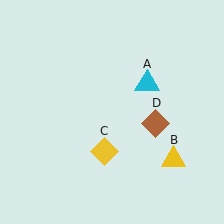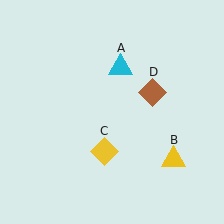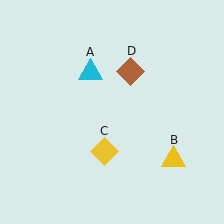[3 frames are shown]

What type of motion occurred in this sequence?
The cyan triangle (object A), brown diamond (object D) rotated counterclockwise around the center of the scene.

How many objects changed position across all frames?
2 objects changed position: cyan triangle (object A), brown diamond (object D).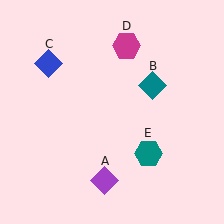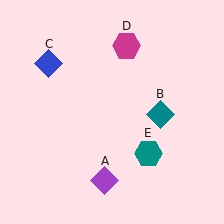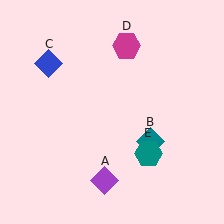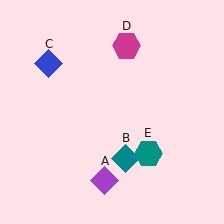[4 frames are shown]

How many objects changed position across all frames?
1 object changed position: teal diamond (object B).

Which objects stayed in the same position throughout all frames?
Purple diamond (object A) and blue diamond (object C) and magenta hexagon (object D) and teal hexagon (object E) remained stationary.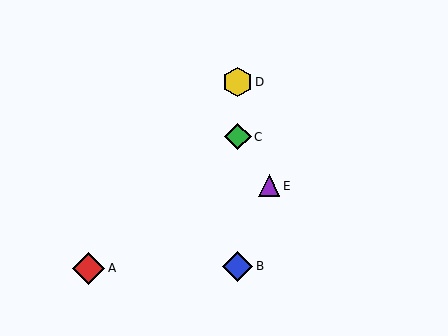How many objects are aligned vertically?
3 objects (B, C, D) are aligned vertically.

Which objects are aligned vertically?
Objects B, C, D are aligned vertically.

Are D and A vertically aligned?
No, D is at x≈238 and A is at x≈89.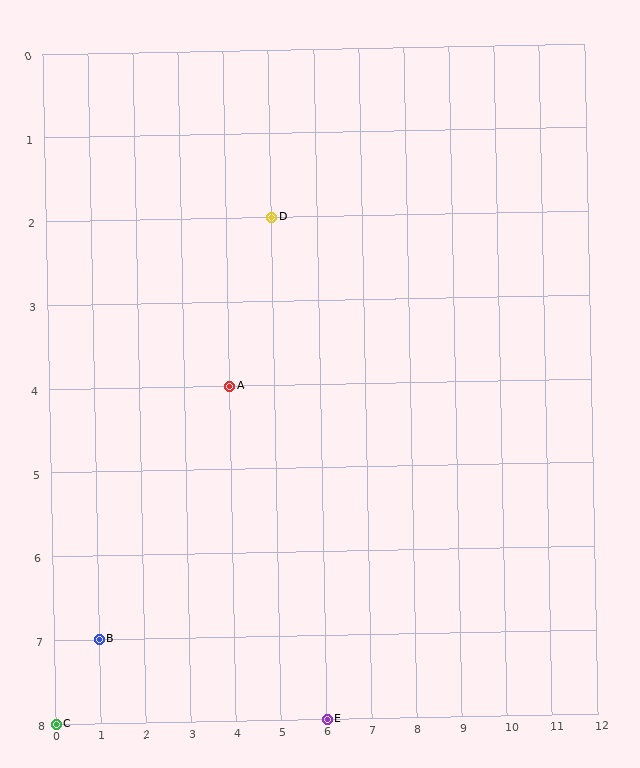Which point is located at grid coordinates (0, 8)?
Point C is at (0, 8).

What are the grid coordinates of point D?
Point D is at grid coordinates (5, 2).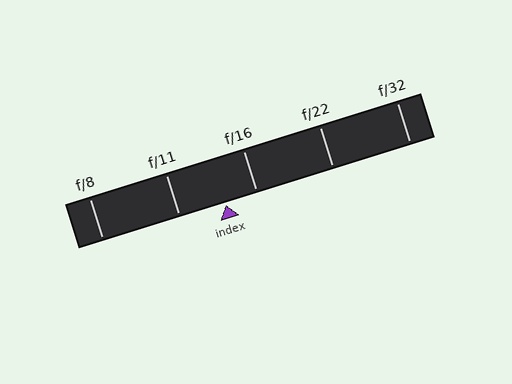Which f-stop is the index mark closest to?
The index mark is closest to f/16.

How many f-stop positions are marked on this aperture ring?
There are 5 f-stop positions marked.